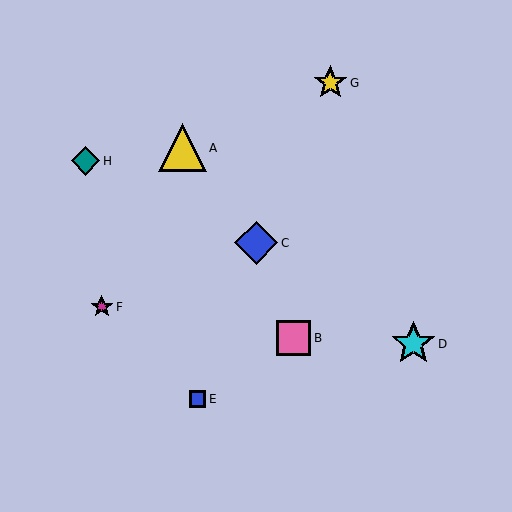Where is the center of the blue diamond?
The center of the blue diamond is at (256, 243).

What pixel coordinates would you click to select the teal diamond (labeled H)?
Click at (86, 161) to select the teal diamond H.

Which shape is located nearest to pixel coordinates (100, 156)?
The teal diamond (labeled H) at (86, 161) is nearest to that location.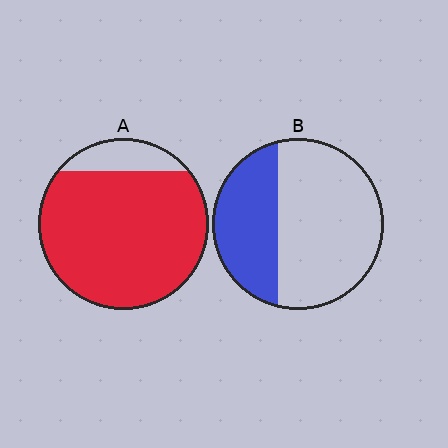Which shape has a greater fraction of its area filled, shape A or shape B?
Shape A.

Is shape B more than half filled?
No.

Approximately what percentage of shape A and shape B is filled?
A is approximately 85% and B is approximately 35%.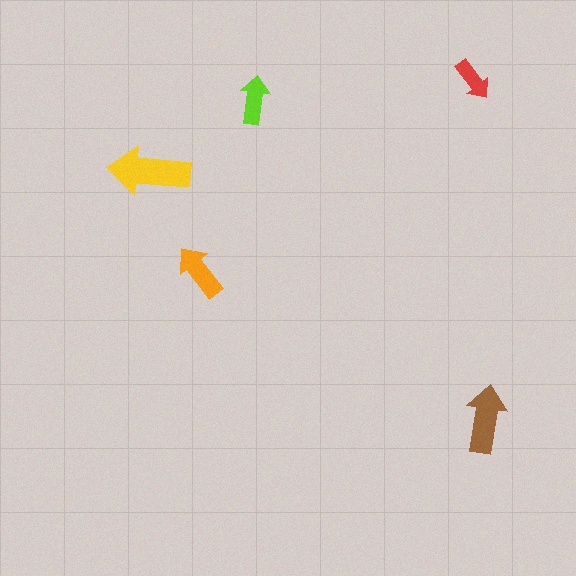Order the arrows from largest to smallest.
the yellow one, the brown one, the orange one, the lime one, the red one.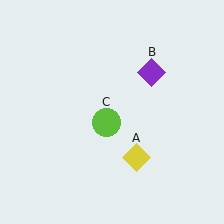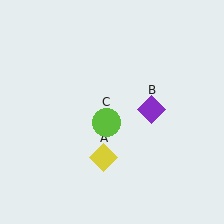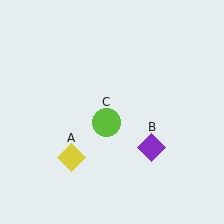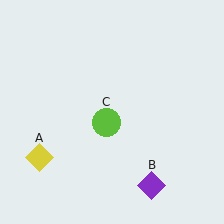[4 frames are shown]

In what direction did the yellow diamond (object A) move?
The yellow diamond (object A) moved left.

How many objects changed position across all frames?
2 objects changed position: yellow diamond (object A), purple diamond (object B).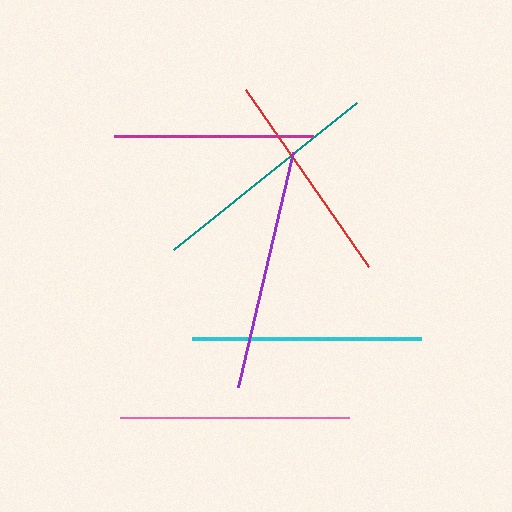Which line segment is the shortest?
The magenta line is the shortest at approximately 199 pixels.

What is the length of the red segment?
The red segment is approximately 216 pixels long.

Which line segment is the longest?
The purple line is the longest at approximately 242 pixels.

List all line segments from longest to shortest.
From longest to shortest: purple, teal, cyan, pink, red, magenta.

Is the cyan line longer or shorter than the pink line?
The cyan line is longer than the pink line.